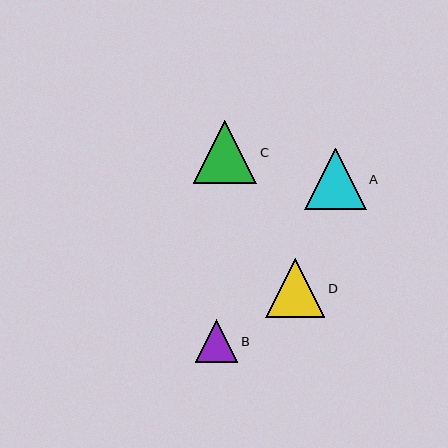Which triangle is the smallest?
Triangle B is the smallest with a size of approximately 43 pixels.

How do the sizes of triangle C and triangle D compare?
Triangle C and triangle D are approximately the same size.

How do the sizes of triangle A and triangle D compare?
Triangle A and triangle D are approximately the same size.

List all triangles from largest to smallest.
From largest to smallest: C, A, D, B.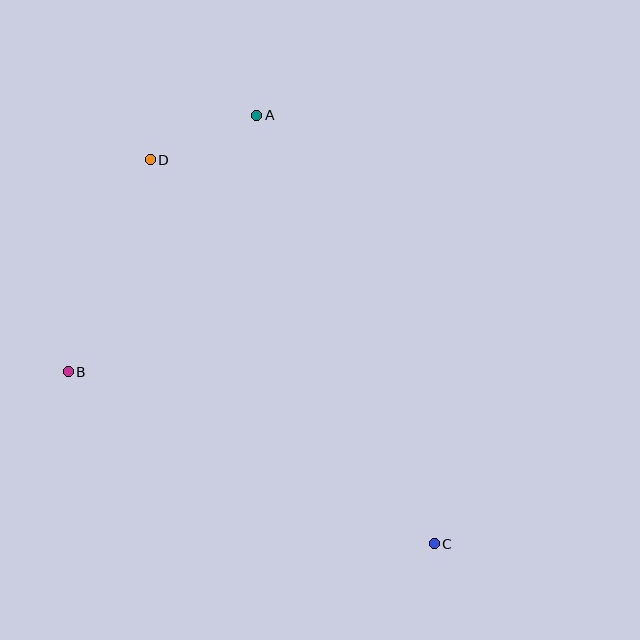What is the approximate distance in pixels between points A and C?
The distance between A and C is approximately 464 pixels.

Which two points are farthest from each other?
Points C and D are farthest from each other.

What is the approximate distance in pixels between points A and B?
The distance between A and B is approximately 319 pixels.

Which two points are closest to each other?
Points A and D are closest to each other.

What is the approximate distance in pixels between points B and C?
The distance between B and C is approximately 405 pixels.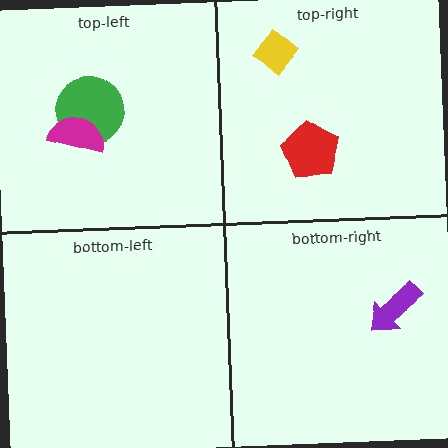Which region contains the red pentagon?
The top-right region.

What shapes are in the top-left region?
The green circle, the magenta semicircle.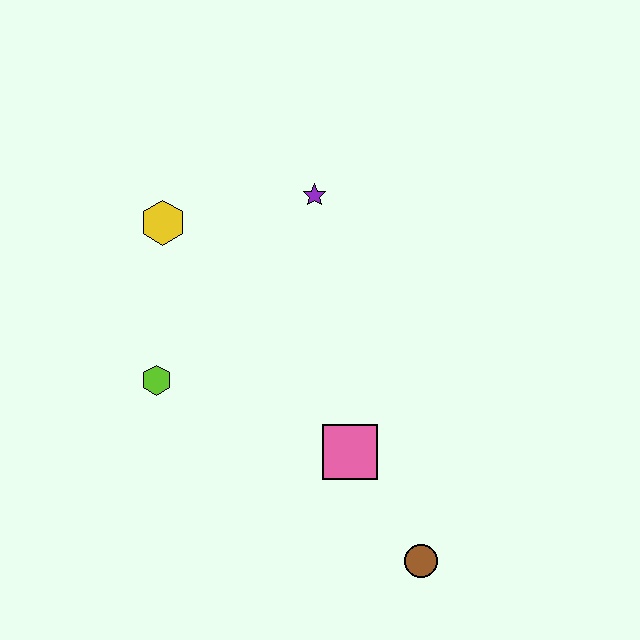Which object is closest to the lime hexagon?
The yellow hexagon is closest to the lime hexagon.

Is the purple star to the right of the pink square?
No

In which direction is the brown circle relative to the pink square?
The brown circle is below the pink square.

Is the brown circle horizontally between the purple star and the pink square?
No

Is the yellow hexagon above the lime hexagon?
Yes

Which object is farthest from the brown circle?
The yellow hexagon is farthest from the brown circle.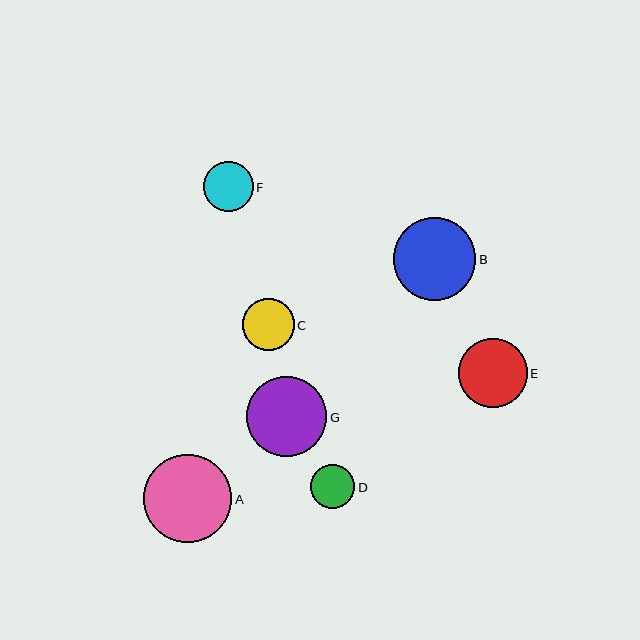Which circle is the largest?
Circle A is the largest with a size of approximately 89 pixels.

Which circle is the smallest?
Circle D is the smallest with a size of approximately 44 pixels.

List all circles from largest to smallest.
From largest to smallest: A, B, G, E, C, F, D.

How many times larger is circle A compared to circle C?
Circle A is approximately 1.7 times the size of circle C.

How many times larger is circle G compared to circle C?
Circle G is approximately 1.5 times the size of circle C.